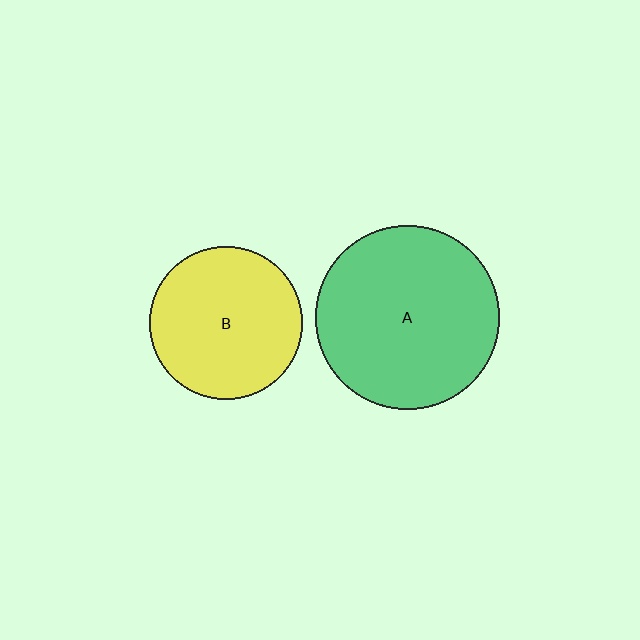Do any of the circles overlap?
No, none of the circles overlap.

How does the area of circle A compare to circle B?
Approximately 1.4 times.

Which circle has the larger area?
Circle A (green).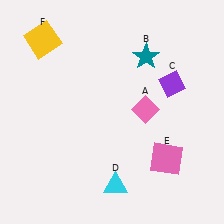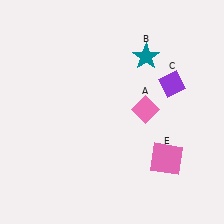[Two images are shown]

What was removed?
The yellow square (F), the cyan triangle (D) were removed in Image 2.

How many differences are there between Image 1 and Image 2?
There are 2 differences between the two images.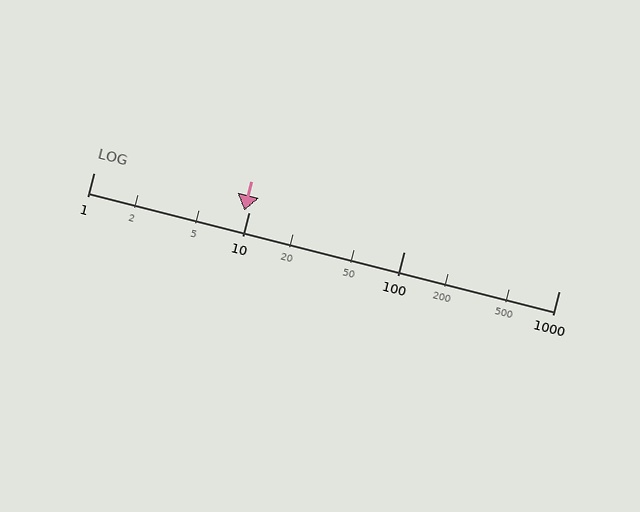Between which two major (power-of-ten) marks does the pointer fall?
The pointer is between 1 and 10.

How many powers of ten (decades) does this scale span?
The scale spans 3 decades, from 1 to 1000.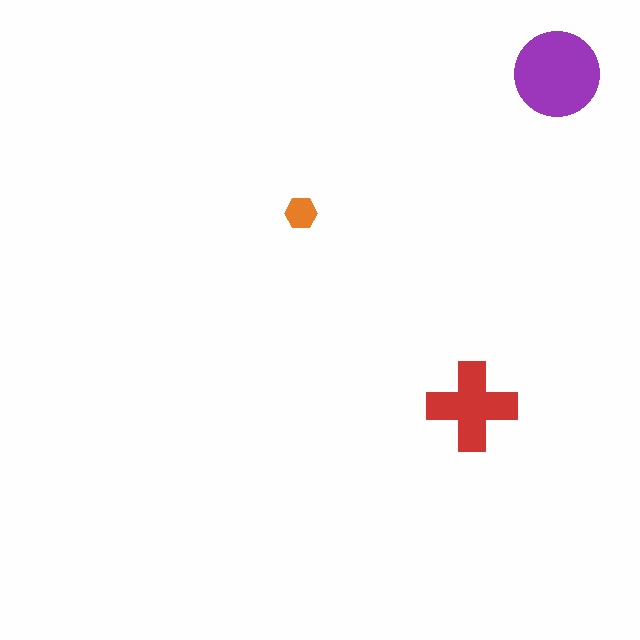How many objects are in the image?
There are 3 objects in the image.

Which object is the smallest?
The orange hexagon.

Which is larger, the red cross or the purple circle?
The purple circle.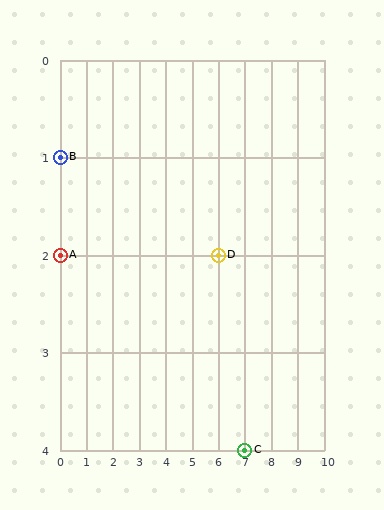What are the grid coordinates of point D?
Point D is at grid coordinates (6, 2).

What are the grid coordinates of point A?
Point A is at grid coordinates (0, 2).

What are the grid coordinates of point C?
Point C is at grid coordinates (7, 4).